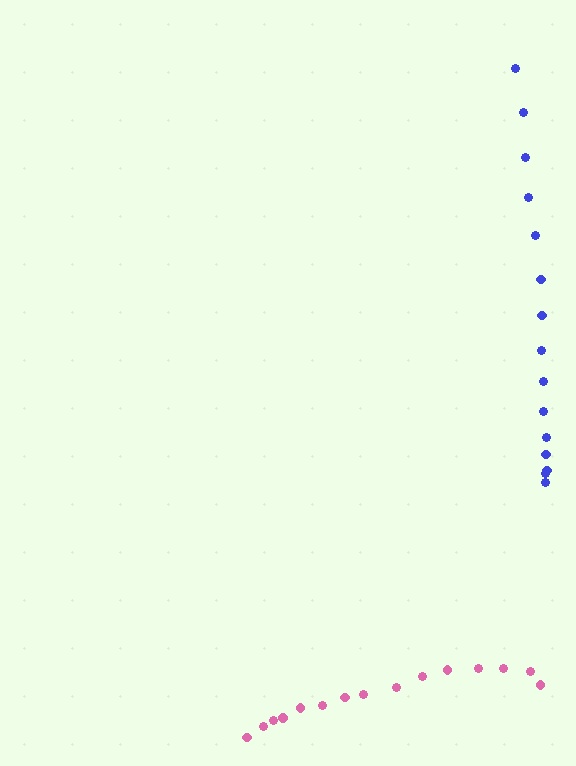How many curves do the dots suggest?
There are 2 distinct paths.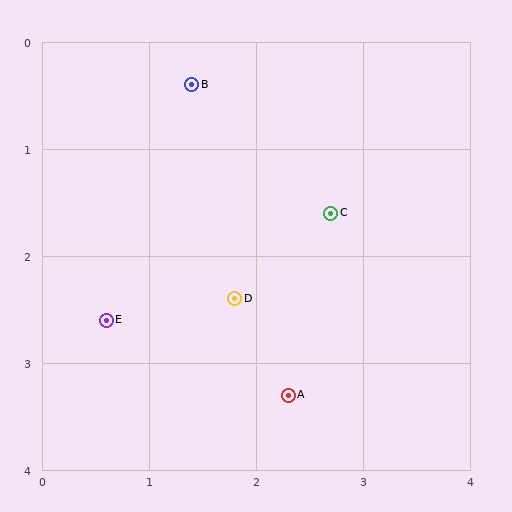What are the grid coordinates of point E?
Point E is at approximately (0.6, 2.6).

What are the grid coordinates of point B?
Point B is at approximately (1.4, 0.4).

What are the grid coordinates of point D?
Point D is at approximately (1.8, 2.4).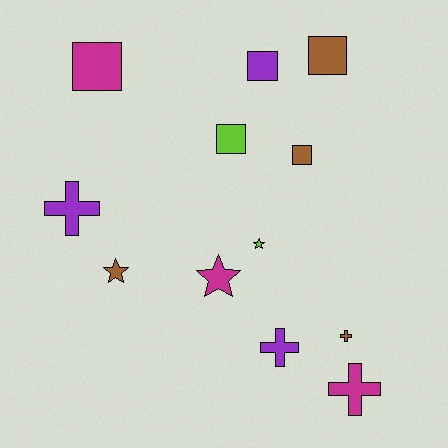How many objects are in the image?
There are 12 objects.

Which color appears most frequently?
Brown, with 4 objects.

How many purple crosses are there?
There are 2 purple crosses.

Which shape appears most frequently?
Square, with 5 objects.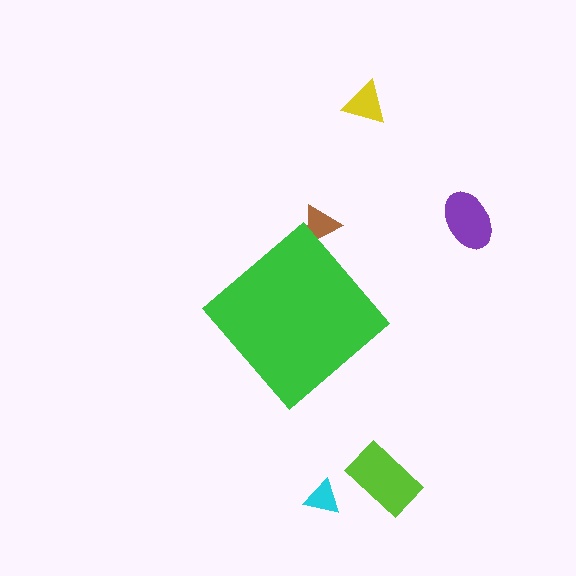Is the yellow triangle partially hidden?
No, the yellow triangle is fully visible.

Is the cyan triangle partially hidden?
No, the cyan triangle is fully visible.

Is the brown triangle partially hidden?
Yes, the brown triangle is partially hidden behind the green diamond.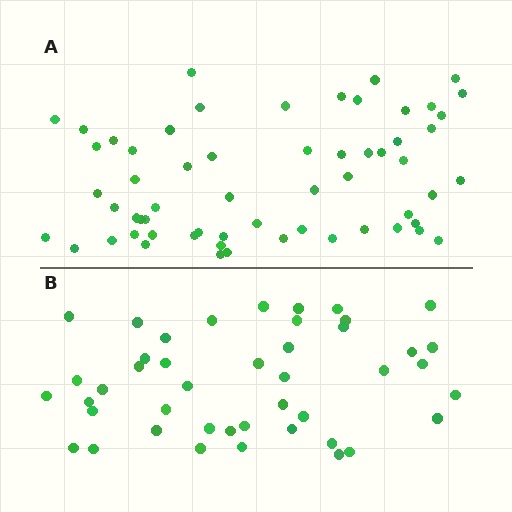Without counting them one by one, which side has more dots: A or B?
Region A (the top region) has more dots.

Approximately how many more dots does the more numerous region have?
Region A has approximately 15 more dots than region B.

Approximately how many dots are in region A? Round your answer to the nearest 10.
About 60 dots.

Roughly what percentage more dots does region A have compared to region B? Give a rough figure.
About 35% more.